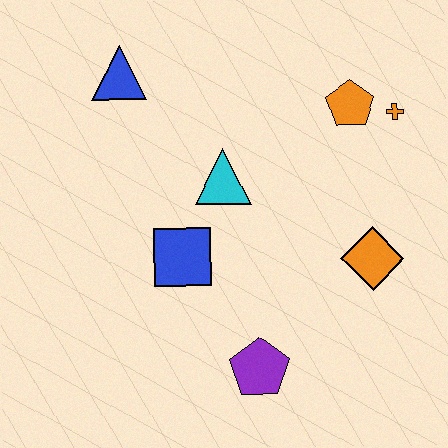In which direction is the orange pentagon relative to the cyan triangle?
The orange pentagon is to the right of the cyan triangle.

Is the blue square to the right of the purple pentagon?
No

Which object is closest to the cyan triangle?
The blue square is closest to the cyan triangle.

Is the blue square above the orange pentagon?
No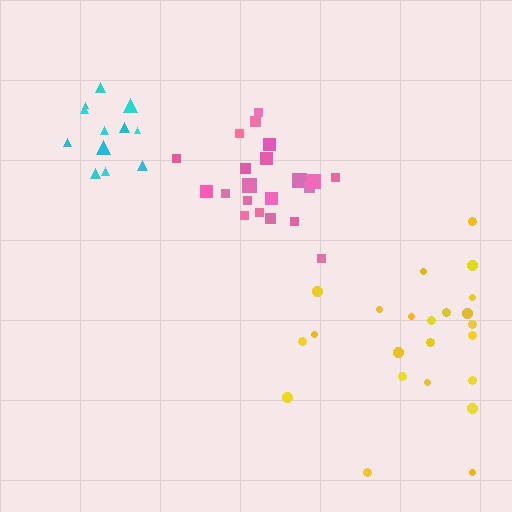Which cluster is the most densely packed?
Cyan.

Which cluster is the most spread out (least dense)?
Yellow.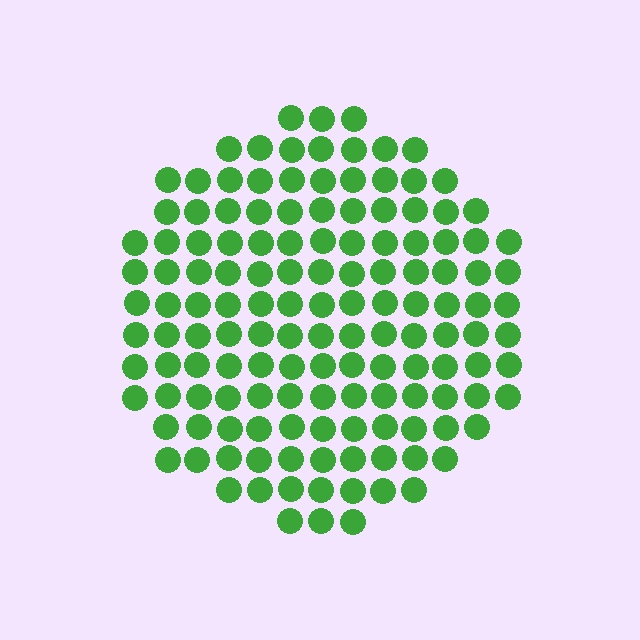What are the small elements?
The small elements are circles.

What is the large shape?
The large shape is a circle.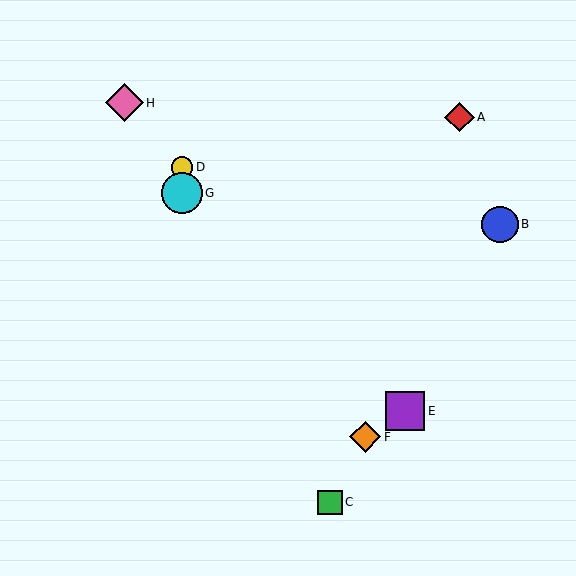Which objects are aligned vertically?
Objects D, G are aligned vertically.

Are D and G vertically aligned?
Yes, both are at x≈182.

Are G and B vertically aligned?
No, G is at x≈182 and B is at x≈500.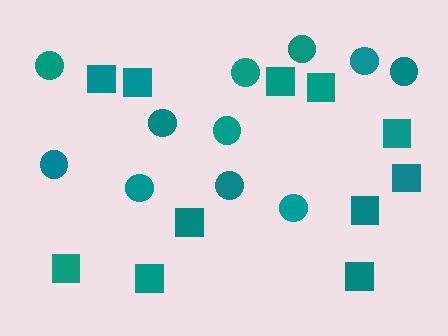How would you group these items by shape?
There are 2 groups: one group of squares (11) and one group of circles (11).